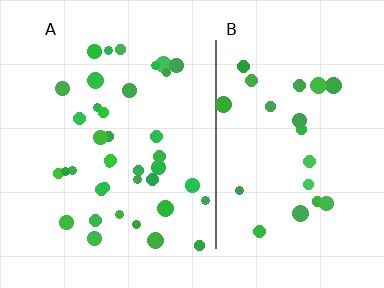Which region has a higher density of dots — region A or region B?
A (the left).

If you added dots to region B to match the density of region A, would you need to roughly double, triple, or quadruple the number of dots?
Approximately double.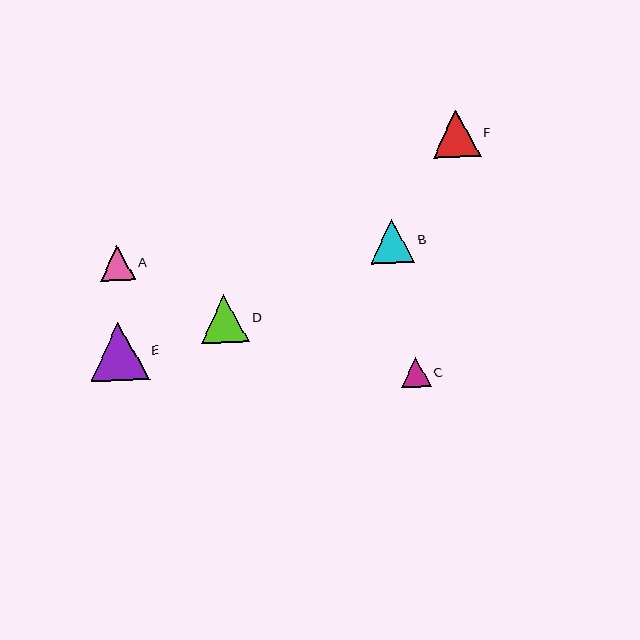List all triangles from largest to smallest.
From largest to smallest: E, D, F, B, A, C.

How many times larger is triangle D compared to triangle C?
Triangle D is approximately 1.6 times the size of triangle C.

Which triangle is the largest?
Triangle E is the largest with a size of approximately 59 pixels.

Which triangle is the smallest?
Triangle C is the smallest with a size of approximately 30 pixels.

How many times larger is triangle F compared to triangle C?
Triangle F is approximately 1.6 times the size of triangle C.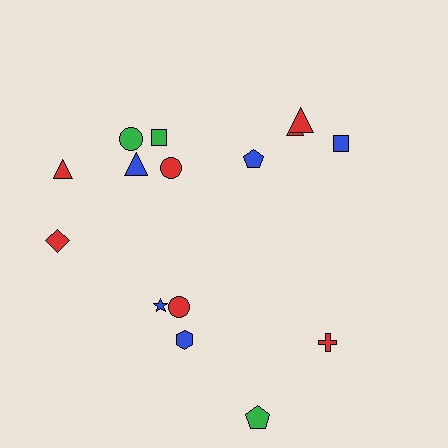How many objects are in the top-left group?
There are 6 objects.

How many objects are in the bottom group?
There are 5 objects.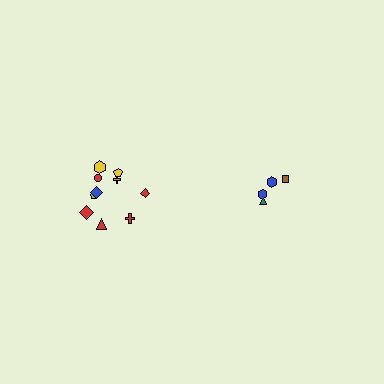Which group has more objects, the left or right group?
The left group.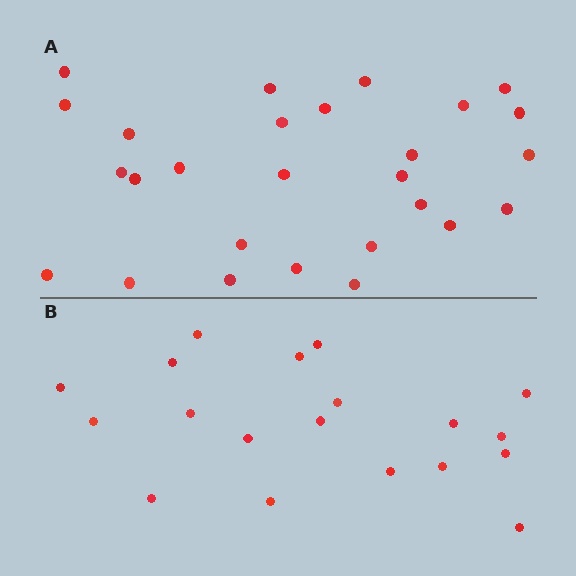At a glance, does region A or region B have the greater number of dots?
Region A (the top region) has more dots.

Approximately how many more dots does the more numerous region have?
Region A has roughly 8 or so more dots than region B.